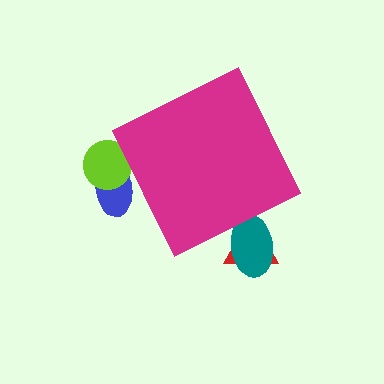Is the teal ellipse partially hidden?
Yes, the teal ellipse is partially hidden behind the magenta diamond.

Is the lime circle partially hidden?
Yes, the lime circle is partially hidden behind the magenta diamond.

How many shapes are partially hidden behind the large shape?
4 shapes are partially hidden.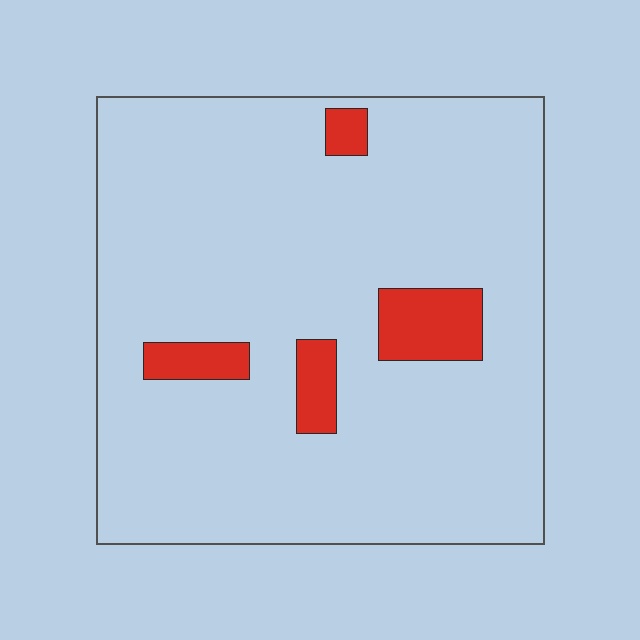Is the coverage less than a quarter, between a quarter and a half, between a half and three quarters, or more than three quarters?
Less than a quarter.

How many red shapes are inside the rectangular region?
4.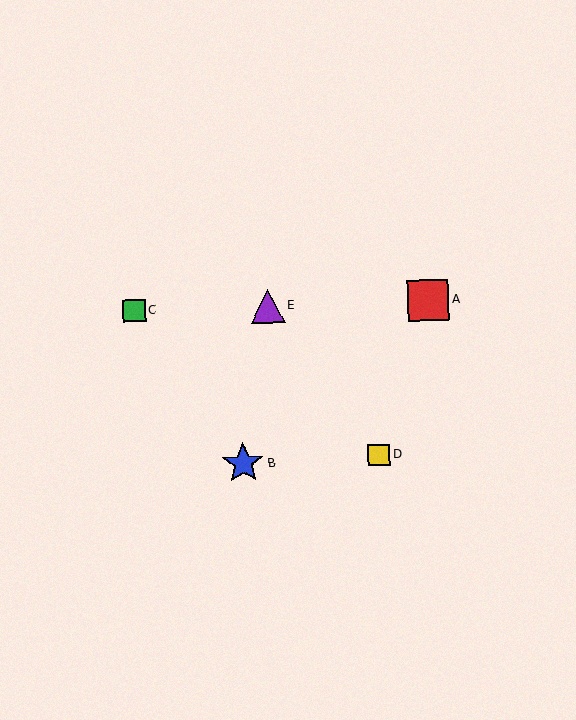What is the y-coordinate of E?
Object E is at y≈306.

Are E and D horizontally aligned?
No, E is at y≈306 and D is at y≈455.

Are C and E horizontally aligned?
Yes, both are at y≈311.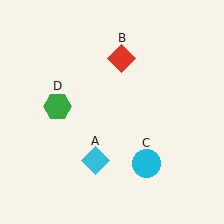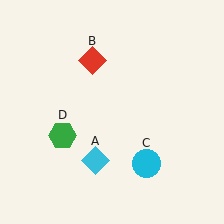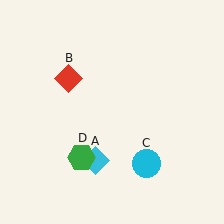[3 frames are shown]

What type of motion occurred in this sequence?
The red diamond (object B), green hexagon (object D) rotated counterclockwise around the center of the scene.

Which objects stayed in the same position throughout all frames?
Cyan diamond (object A) and cyan circle (object C) remained stationary.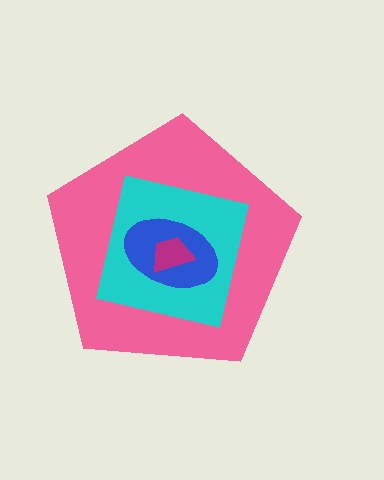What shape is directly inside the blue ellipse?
The magenta trapezoid.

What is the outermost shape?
The pink pentagon.